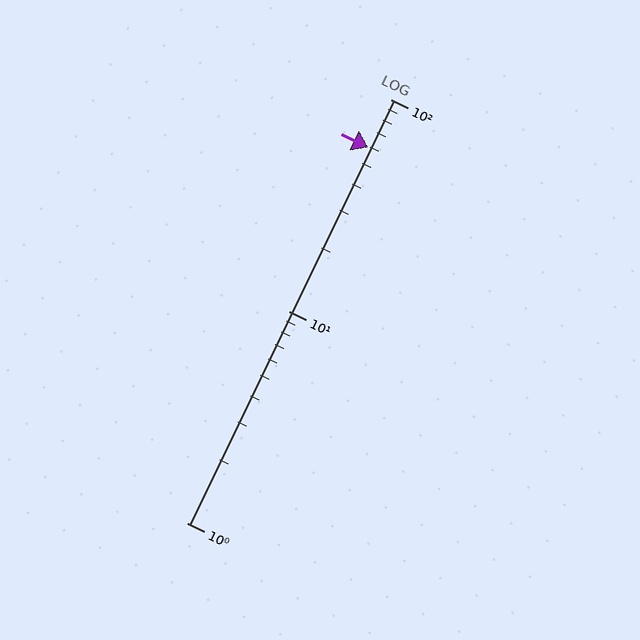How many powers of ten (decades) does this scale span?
The scale spans 2 decades, from 1 to 100.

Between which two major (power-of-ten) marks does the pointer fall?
The pointer is between 10 and 100.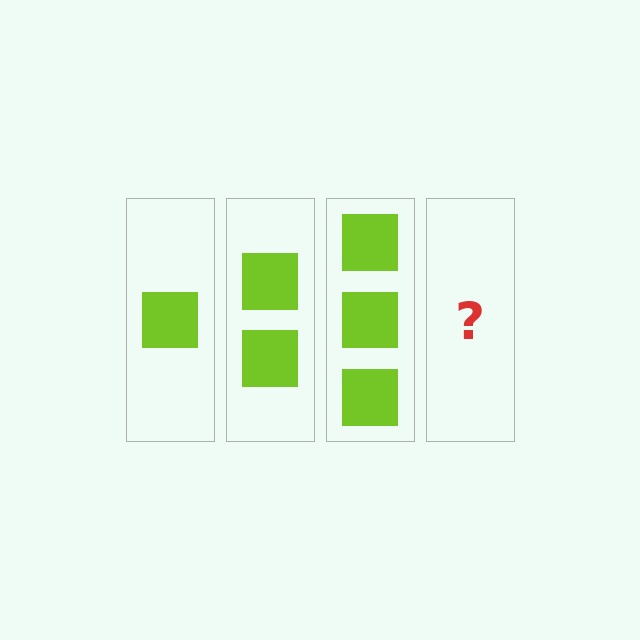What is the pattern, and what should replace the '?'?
The pattern is that each step adds one more square. The '?' should be 4 squares.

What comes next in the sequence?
The next element should be 4 squares.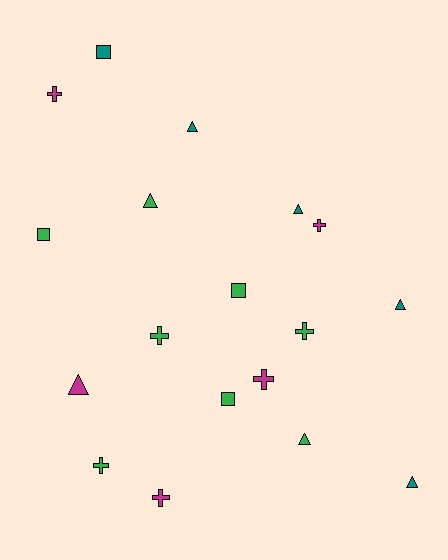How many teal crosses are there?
There are no teal crosses.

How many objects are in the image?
There are 18 objects.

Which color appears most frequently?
Green, with 8 objects.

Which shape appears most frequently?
Cross, with 7 objects.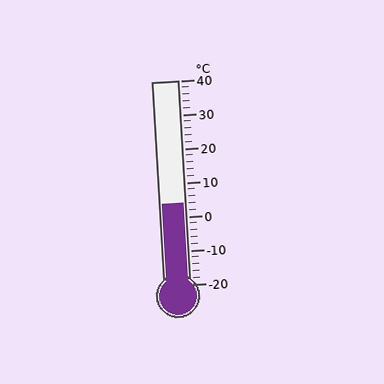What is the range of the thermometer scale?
The thermometer scale ranges from -20°C to 40°C.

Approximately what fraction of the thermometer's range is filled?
The thermometer is filled to approximately 40% of its range.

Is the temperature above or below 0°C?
The temperature is above 0°C.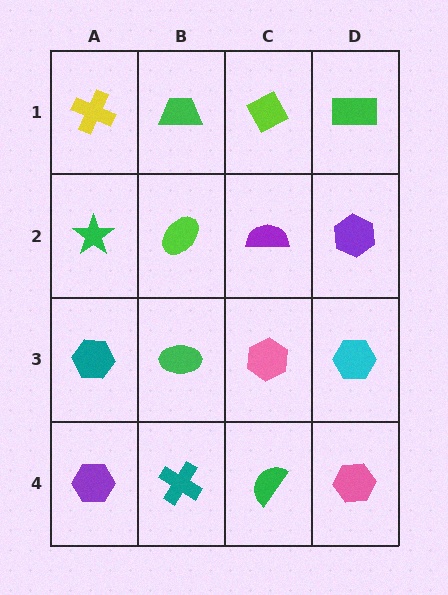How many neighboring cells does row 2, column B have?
4.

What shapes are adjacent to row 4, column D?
A cyan hexagon (row 3, column D), a green semicircle (row 4, column C).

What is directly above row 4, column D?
A cyan hexagon.